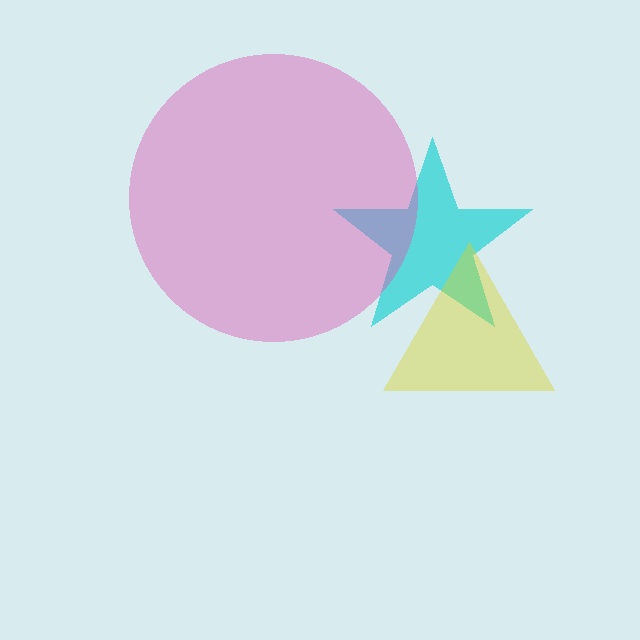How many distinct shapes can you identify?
There are 3 distinct shapes: a cyan star, a yellow triangle, a pink circle.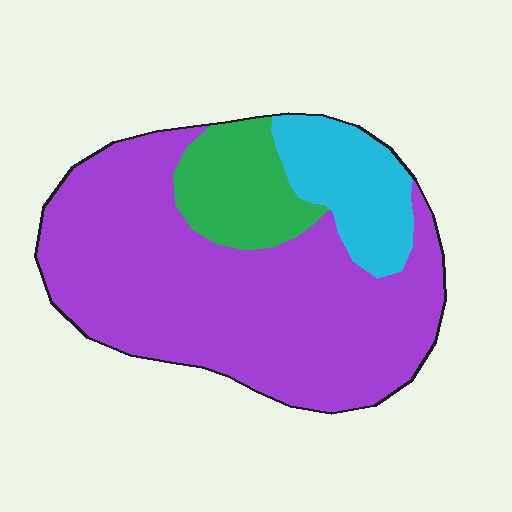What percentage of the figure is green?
Green covers about 15% of the figure.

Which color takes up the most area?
Purple, at roughly 70%.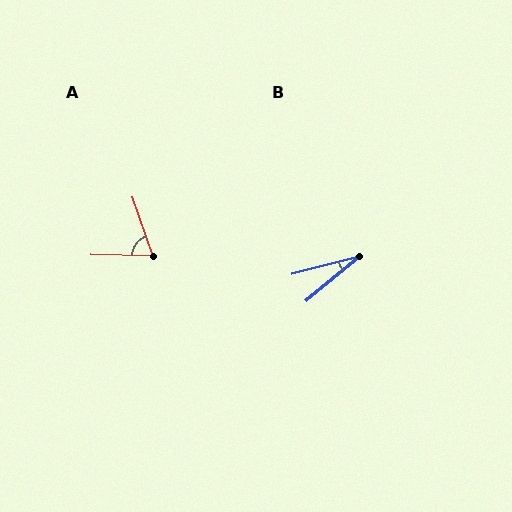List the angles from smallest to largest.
B (25°), A (70°).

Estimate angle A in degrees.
Approximately 70 degrees.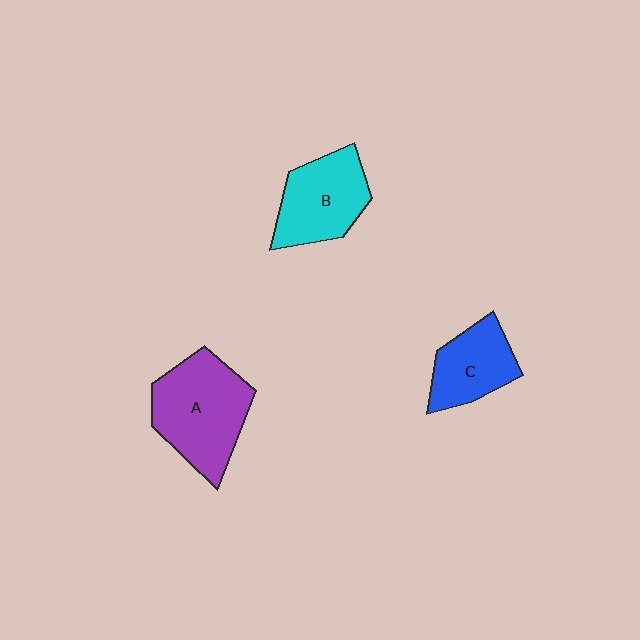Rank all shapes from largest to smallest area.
From largest to smallest: A (purple), B (cyan), C (blue).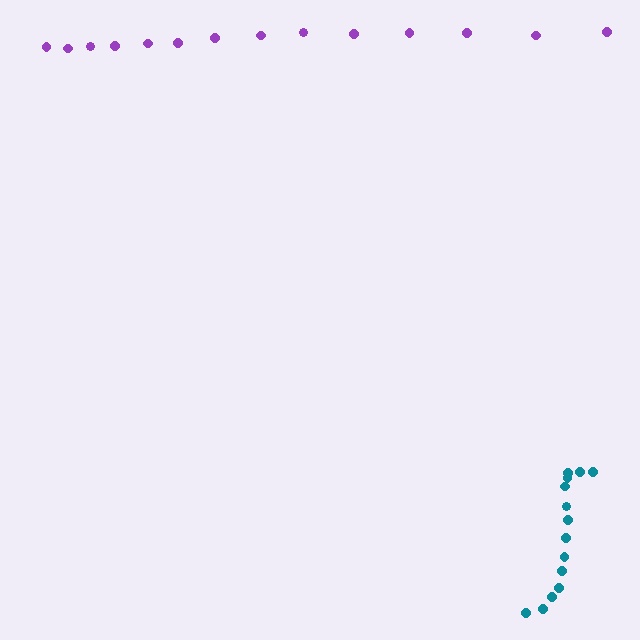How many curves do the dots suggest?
There are 2 distinct paths.